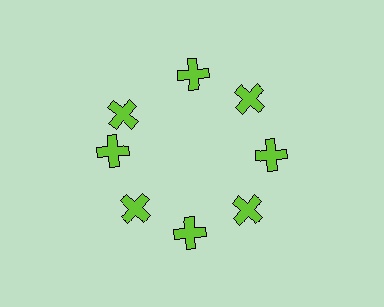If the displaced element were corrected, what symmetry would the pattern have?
It would have 8-fold rotational symmetry — the pattern would map onto itself every 45 degrees.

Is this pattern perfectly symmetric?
No. The 8 lime crosses are arranged in a ring, but one element near the 10 o'clock position is rotated out of alignment along the ring, breaking the 8-fold rotational symmetry.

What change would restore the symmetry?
The symmetry would be restored by rotating it back into even spacing with its neighbors so that all 8 crosses sit at equal angles and equal distance from the center.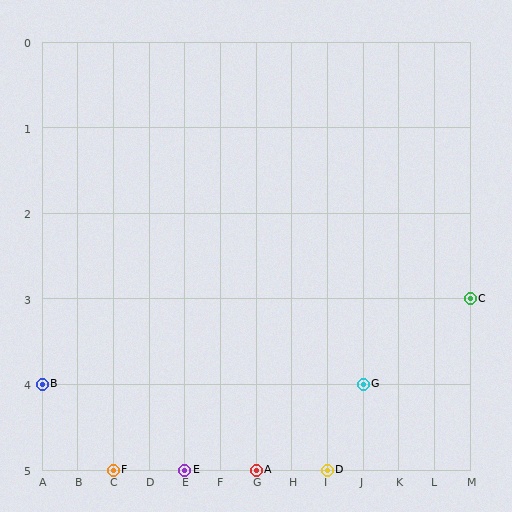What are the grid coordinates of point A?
Point A is at grid coordinates (G, 5).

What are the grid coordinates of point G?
Point G is at grid coordinates (J, 4).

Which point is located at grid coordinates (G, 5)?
Point A is at (G, 5).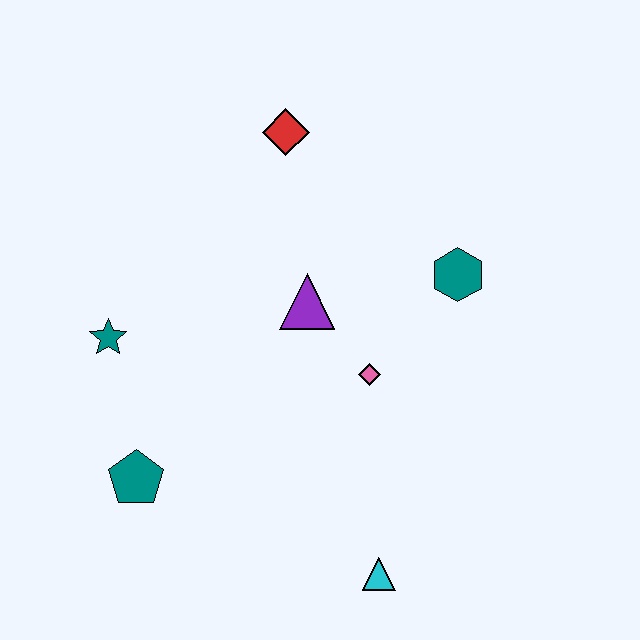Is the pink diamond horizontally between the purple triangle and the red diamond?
No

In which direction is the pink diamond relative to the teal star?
The pink diamond is to the right of the teal star.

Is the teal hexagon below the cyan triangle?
No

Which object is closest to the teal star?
The teal pentagon is closest to the teal star.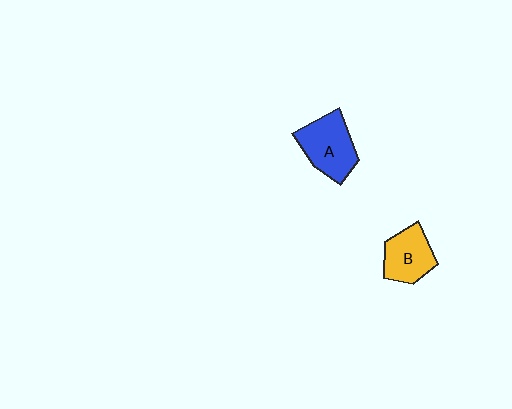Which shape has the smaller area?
Shape B (yellow).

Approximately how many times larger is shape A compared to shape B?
Approximately 1.2 times.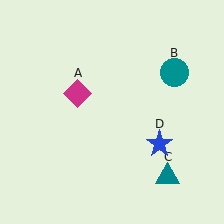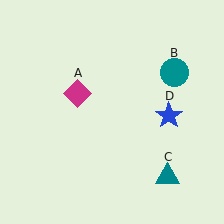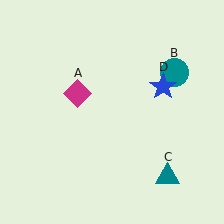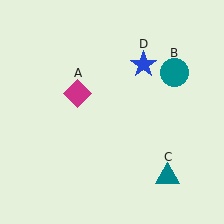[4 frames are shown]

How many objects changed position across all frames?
1 object changed position: blue star (object D).